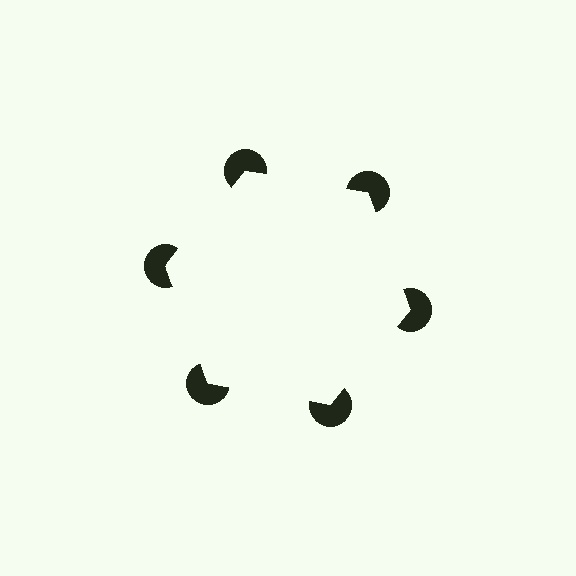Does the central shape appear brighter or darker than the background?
It typically appears slightly brighter than the background, even though no actual brightness change is drawn.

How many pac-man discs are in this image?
There are 6 — one at each vertex of the illusory hexagon.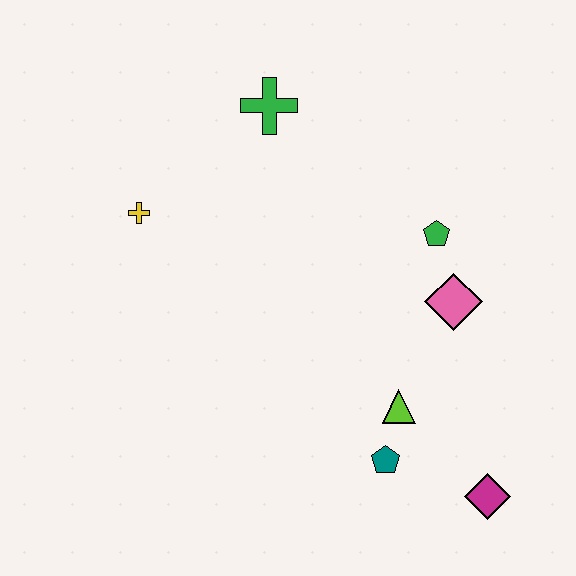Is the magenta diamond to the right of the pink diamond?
Yes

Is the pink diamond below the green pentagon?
Yes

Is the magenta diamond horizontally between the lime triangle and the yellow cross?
No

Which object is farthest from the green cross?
The magenta diamond is farthest from the green cross.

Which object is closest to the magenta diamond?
The teal pentagon is closest to the magenta diamond.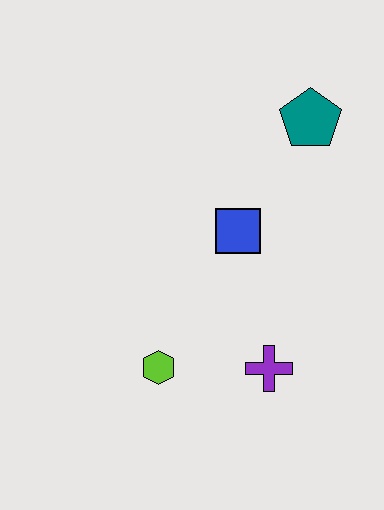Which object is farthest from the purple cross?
The teal pentagon is farthest from the purple cross.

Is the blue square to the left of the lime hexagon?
No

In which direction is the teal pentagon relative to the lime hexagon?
The teal pentagon is above the lime hexagon.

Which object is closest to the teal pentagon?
The blue square is closest to the teal pentagon.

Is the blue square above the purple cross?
Yes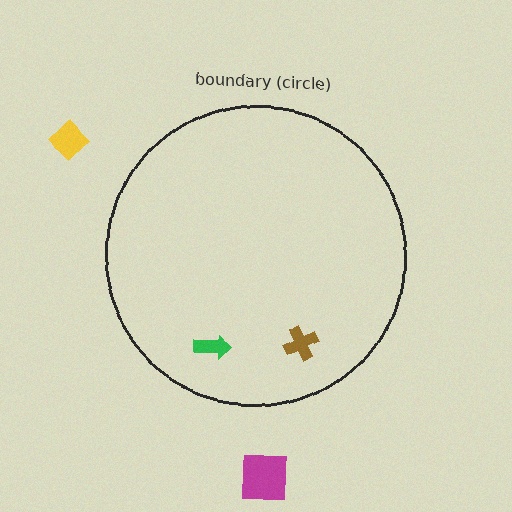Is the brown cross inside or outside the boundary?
Inside.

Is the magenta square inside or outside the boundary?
Outside.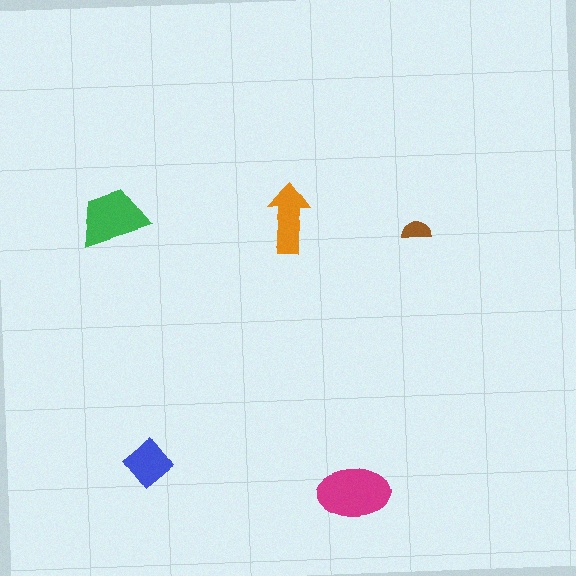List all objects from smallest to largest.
The brown semicircle, the blue diamond, the orange arrow, the green trapezoid, the magenta ellipse.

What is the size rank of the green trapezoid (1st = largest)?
2nd.